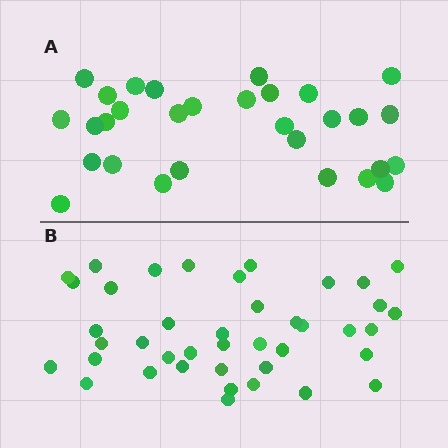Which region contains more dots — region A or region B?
Region B (the bottom region) has more dots.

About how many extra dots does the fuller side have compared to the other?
Region B has roughly 12 or so more dots than region A.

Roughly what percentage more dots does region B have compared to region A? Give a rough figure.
About 35% more.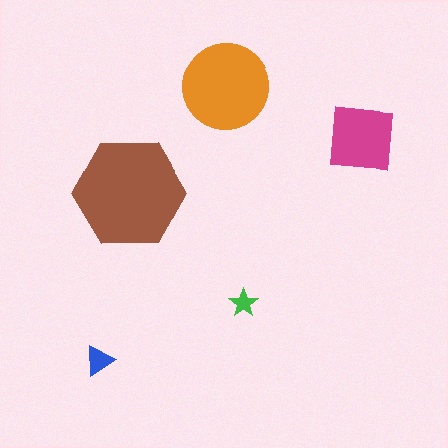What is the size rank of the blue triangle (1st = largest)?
4th.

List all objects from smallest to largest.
The green star, the blue triangle, the magenta square, the orange circle, the brown hexagon.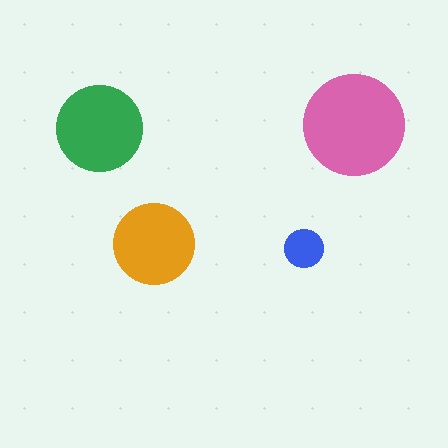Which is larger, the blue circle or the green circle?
The green one.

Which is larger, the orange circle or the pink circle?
The pink one.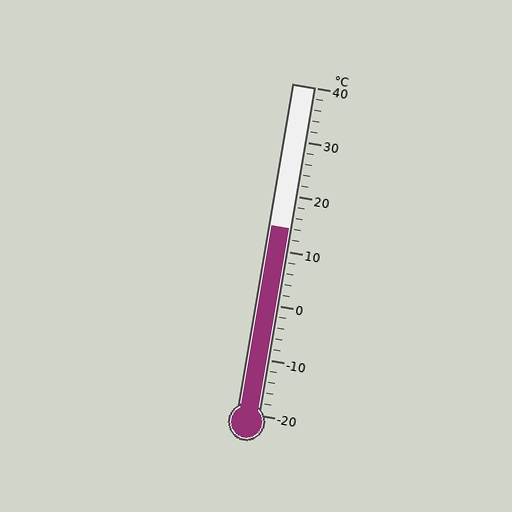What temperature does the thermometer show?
The thermometer shows approximately 14°C.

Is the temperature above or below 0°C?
The temperature is above 0°C.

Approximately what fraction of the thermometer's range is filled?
The thermometer is filled to approximately 55% of its range.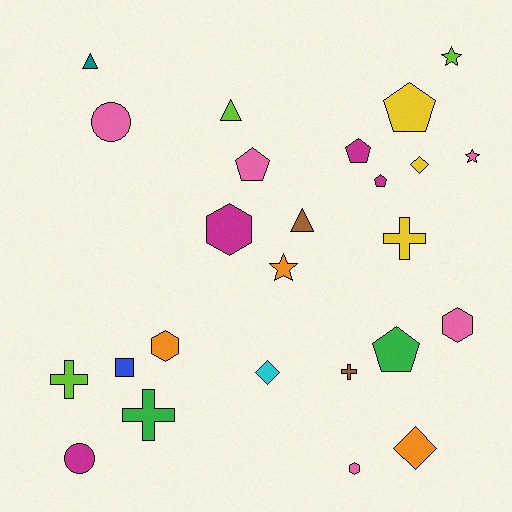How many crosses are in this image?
There are 4 crosses.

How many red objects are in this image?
There are no red objects.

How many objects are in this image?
There are 25 objects.